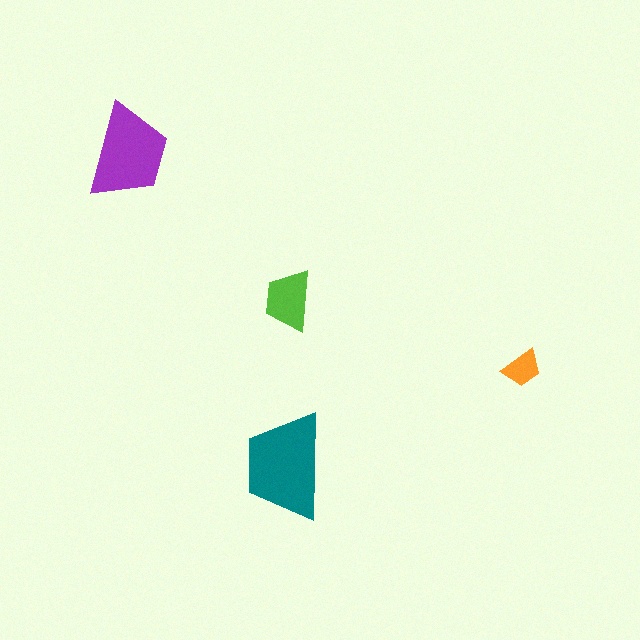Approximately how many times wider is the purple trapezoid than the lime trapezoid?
About 1.5 times wider.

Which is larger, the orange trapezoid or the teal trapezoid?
The teal one.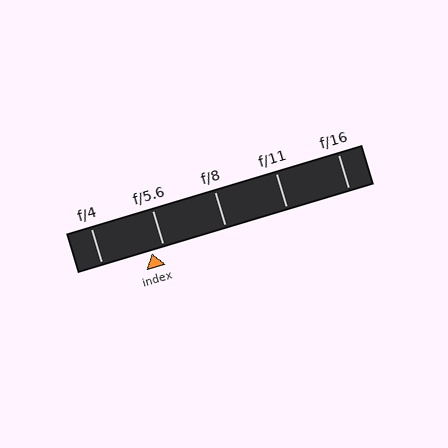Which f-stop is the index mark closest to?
The index mark is closest to f/5.6.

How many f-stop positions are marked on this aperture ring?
There are 5 f-stop positions marked.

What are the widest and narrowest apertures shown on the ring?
The widest aperture shown is f/4 and the narrowest is f/16.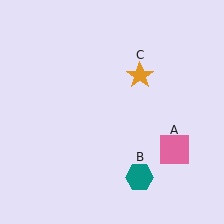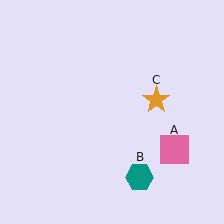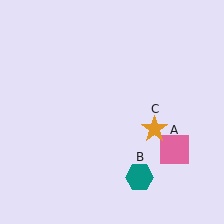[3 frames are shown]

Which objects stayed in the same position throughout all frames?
Pink square (object A) and teal hexagon (object B) remained stationary.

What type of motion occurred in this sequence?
The orange star (object C) rotated clockwise around the center of the scene.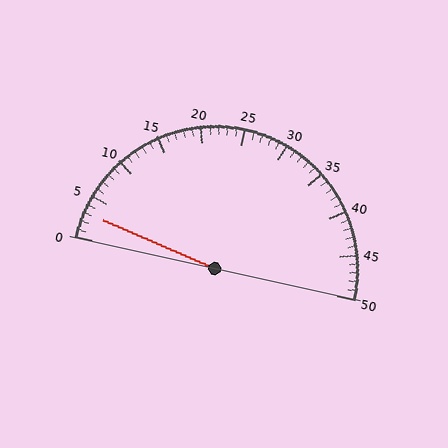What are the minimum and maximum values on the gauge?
The gauge ranges from 0 to 50.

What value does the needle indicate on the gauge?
The needle indicates approximately 3.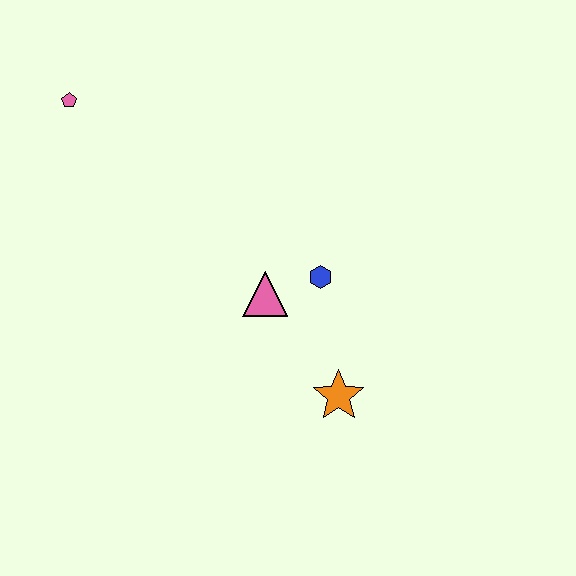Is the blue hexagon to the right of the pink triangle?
Yes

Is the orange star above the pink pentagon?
No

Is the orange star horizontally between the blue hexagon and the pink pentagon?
No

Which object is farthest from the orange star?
The pink pentagon is farthest from the orange star.